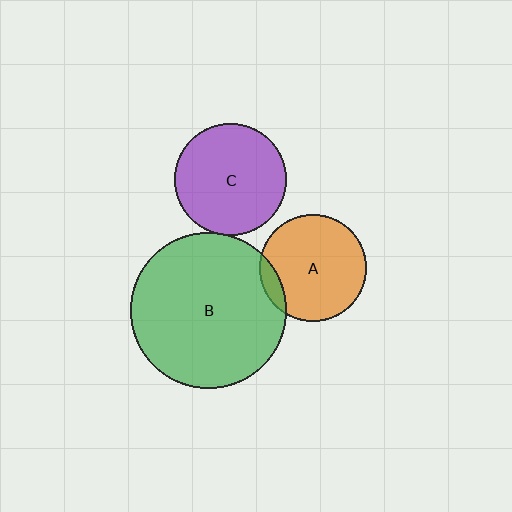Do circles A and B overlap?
Yes.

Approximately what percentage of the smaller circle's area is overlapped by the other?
Approximately 10%.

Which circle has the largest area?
Circle B (green).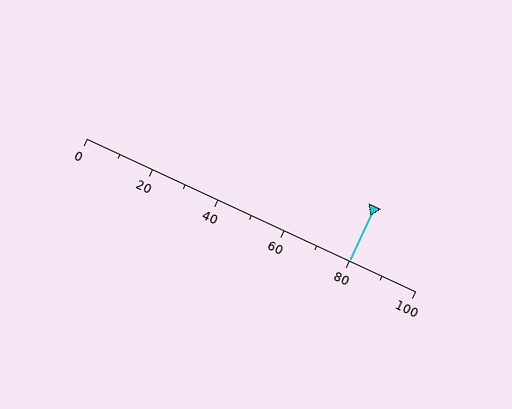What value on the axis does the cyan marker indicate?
The marker indicates approximately 80.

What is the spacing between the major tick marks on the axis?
The major ticks are spaced 20 apart.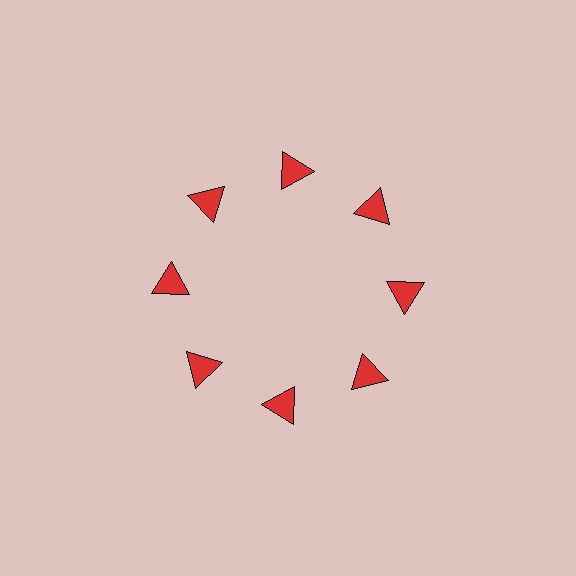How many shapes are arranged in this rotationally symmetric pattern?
There are 8 shapes, arranged in 8 groups of 1.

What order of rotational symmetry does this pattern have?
This pattern has 8-fold rotational symmetry.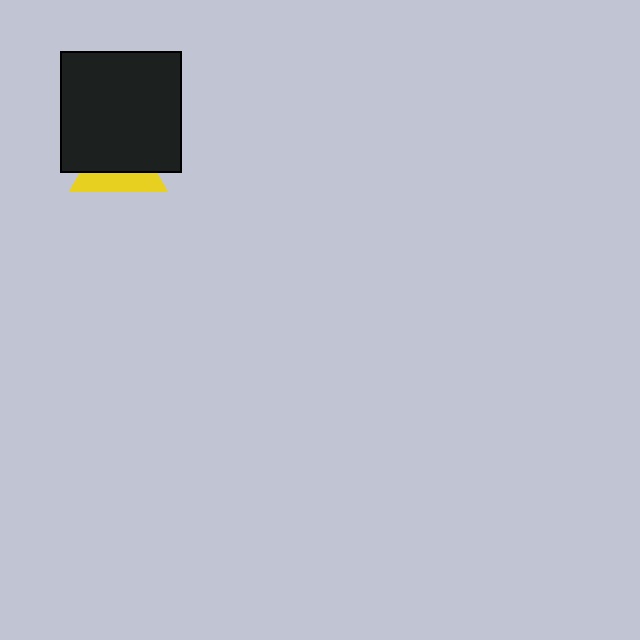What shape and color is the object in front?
The object in front is a black square.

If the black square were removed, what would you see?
You would see the complete yellow triangle.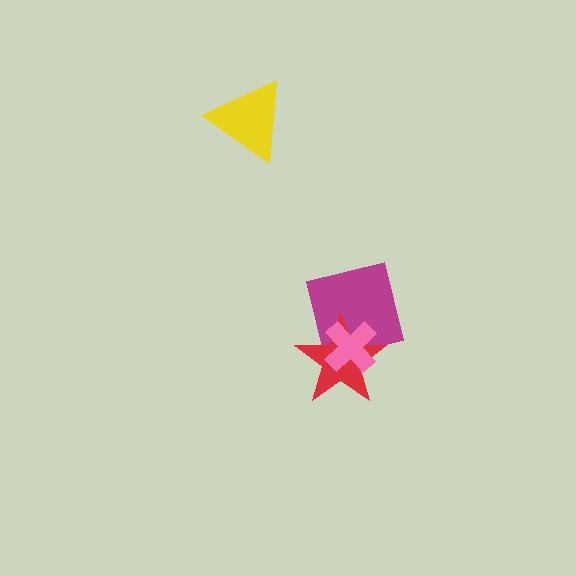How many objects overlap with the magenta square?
2 objects overlap with the magenta square.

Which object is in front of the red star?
The pink cross is in front of the red star.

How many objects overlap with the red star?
2 objects overlap with the red star.